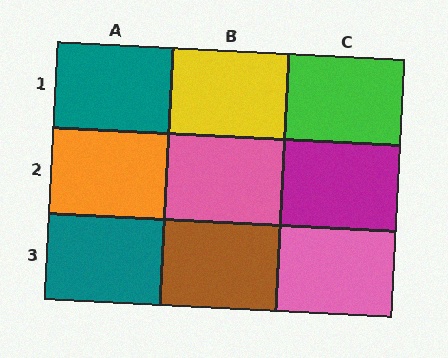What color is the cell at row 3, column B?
Brown.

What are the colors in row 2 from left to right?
Orange, pink, magenta.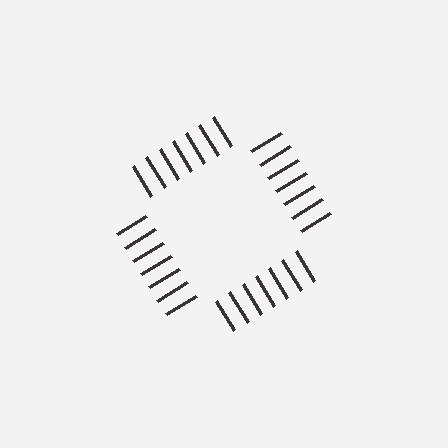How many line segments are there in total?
28 — 7 along each of the 4 edges.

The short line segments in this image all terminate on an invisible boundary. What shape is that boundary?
An illusory square — the line segments terminate on its edges but no continuous stroke is drawn.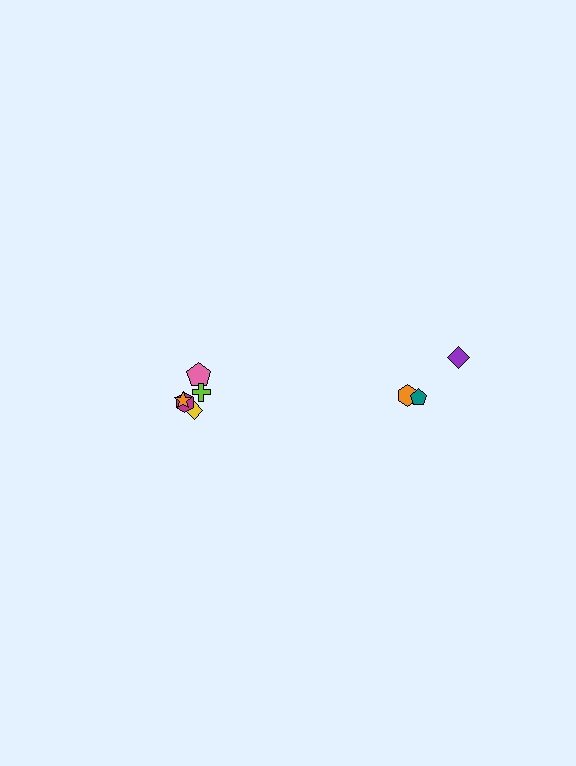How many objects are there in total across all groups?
There are 8 objects.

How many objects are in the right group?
There are 3 objects.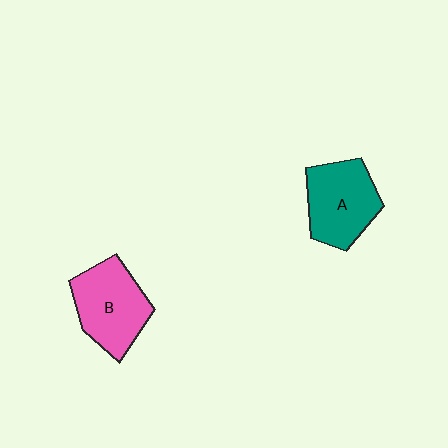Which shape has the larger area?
Shape B (pink).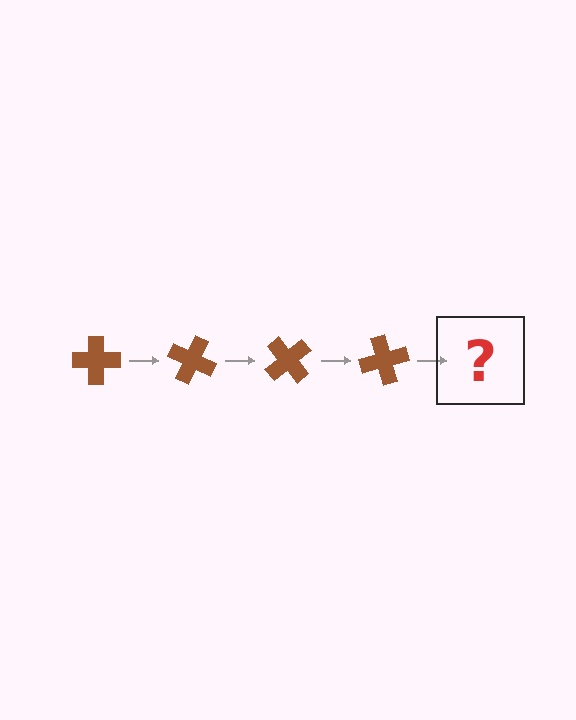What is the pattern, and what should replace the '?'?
The pattern is that the cross rotates 25 degrees each step. The '?' should be a brown cross rotated 100 degrees.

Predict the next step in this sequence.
The next step is a brown cross rotated 100 degrees.